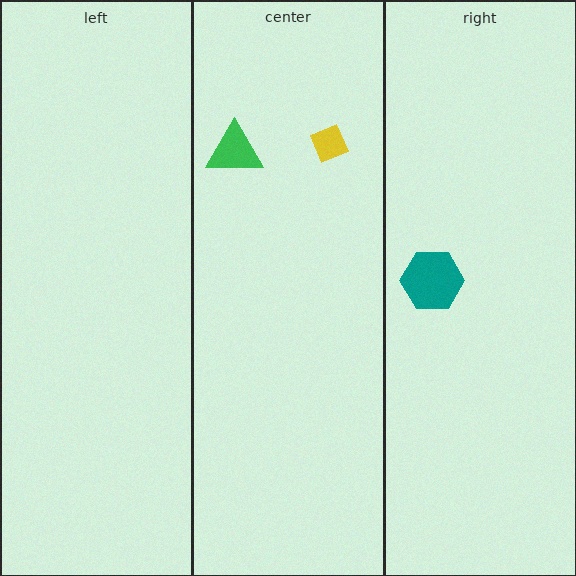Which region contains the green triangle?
The center region.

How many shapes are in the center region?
2.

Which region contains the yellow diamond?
The center region.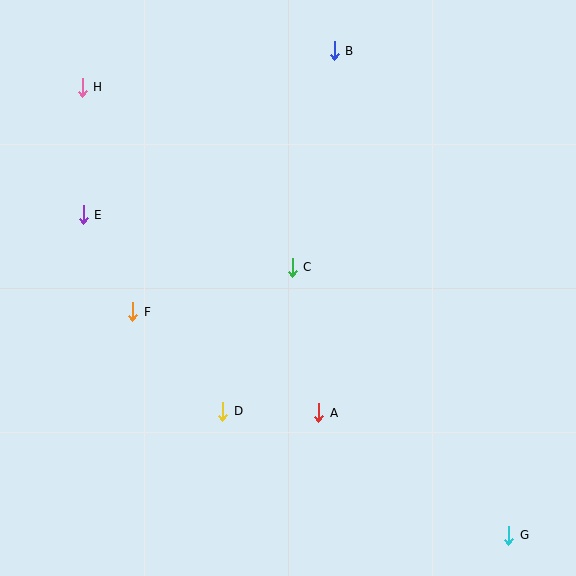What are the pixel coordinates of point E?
Point E is at (83, 215).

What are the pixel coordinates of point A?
Point A is at (319, 413).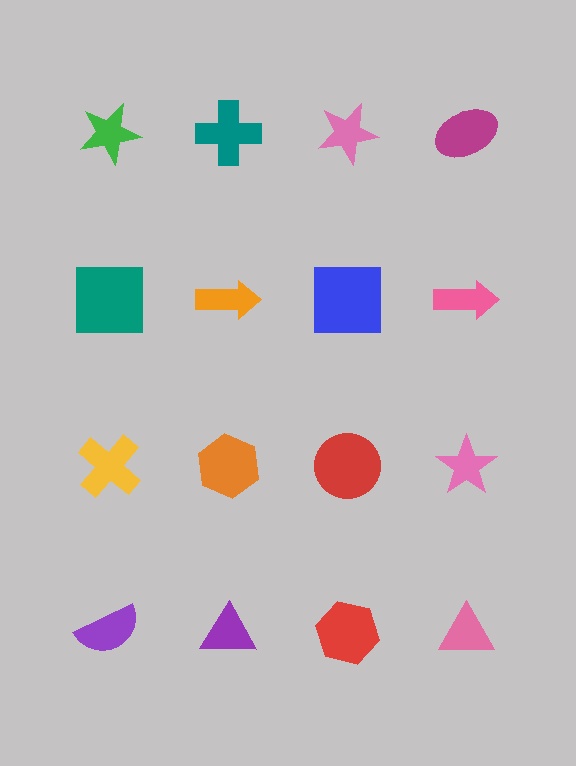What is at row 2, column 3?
A blue square.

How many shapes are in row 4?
4 shapes.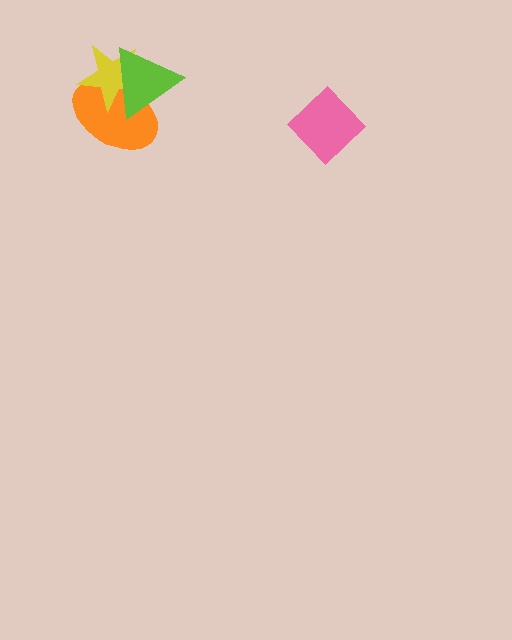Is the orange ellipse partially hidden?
Yes, it is partially covered by another shape.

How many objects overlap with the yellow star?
2 objects overlap with the yellow star.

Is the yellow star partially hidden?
Yes, it is partially covered by another shape.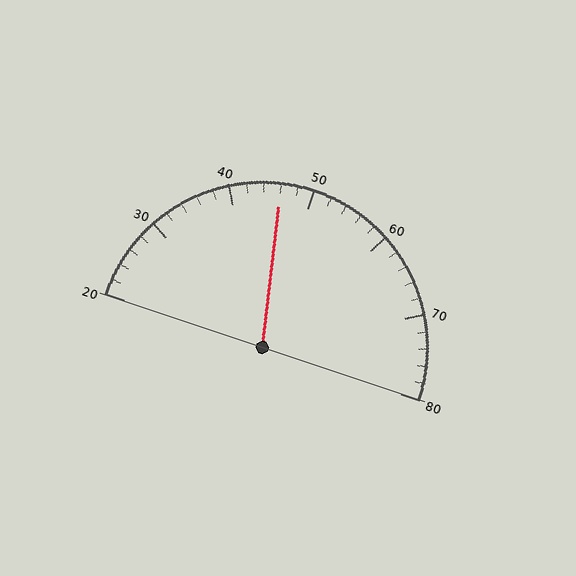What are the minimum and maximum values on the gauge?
The gauge ranges from 20 to 80.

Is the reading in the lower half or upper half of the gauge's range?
The reading is in the lower half of the range (20 to 80).